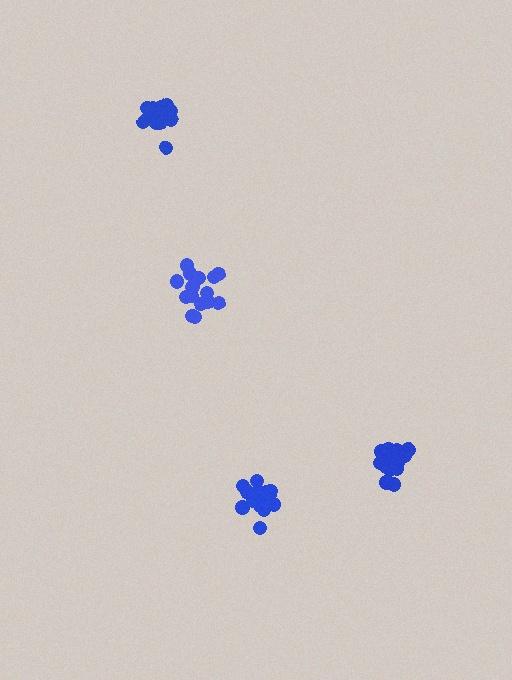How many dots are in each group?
Group 1: 15 dots, Group 2: 17 dots, Group 3: 18 dots, Group 4: 14 dots (64 total).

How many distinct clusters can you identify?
There are 4 distinct clusters.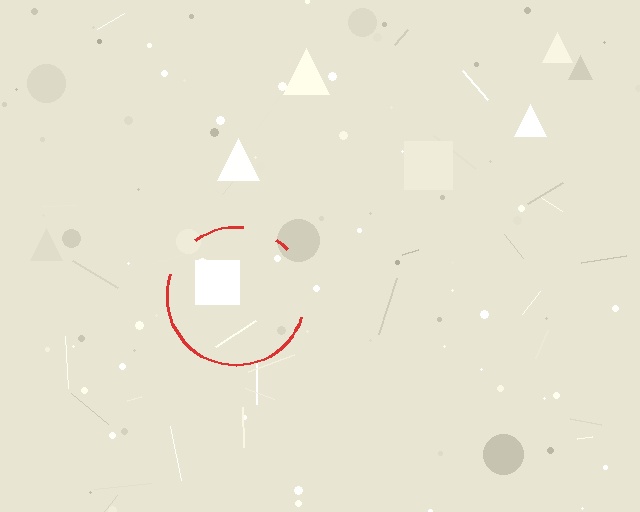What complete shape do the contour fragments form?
The contour fragments form a circle.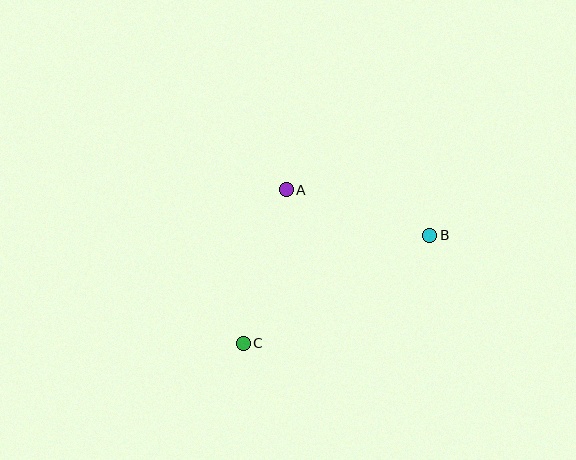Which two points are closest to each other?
Points A and B are closest to each other.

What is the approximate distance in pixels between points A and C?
The distance between A and C is approximately 159 pixels.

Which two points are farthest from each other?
Points B and C are farthest from each other.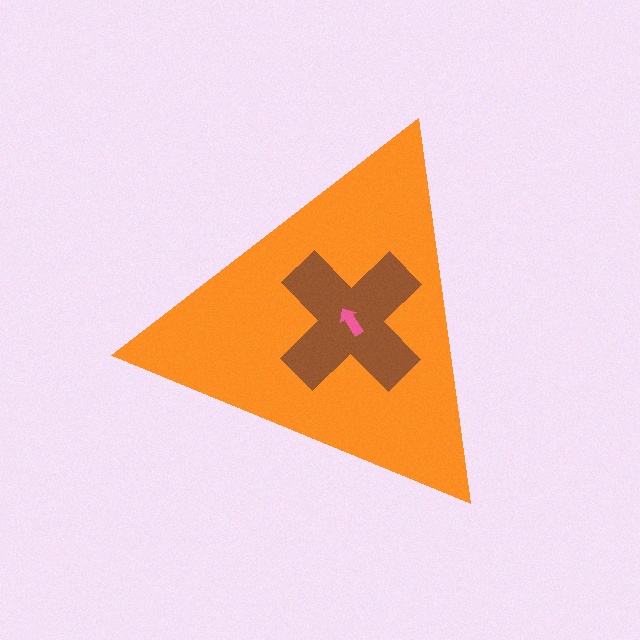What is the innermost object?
The pink arrow.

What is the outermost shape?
The orange triangle.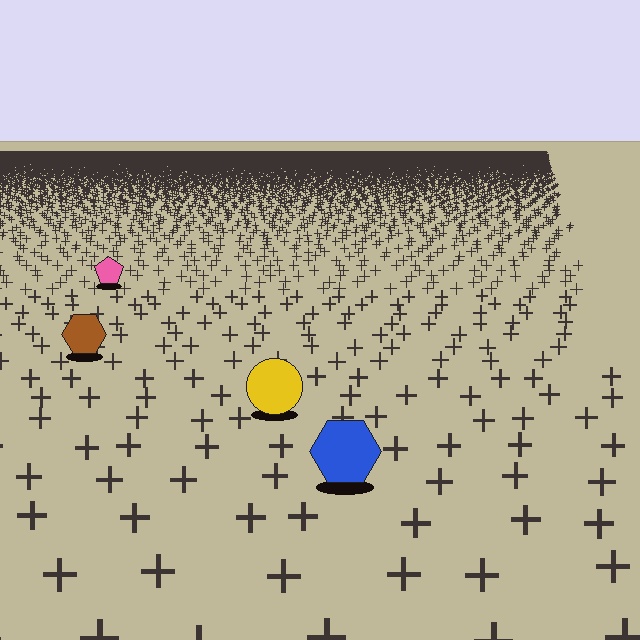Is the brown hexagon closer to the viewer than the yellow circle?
No. The yellow circle is closer — you can tell from the texture gradient: the ground texture is coarser near it.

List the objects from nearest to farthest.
From nearest to farthest: the blue hexagon, the yellow circle, the brown hexagon, the pink pentagon.